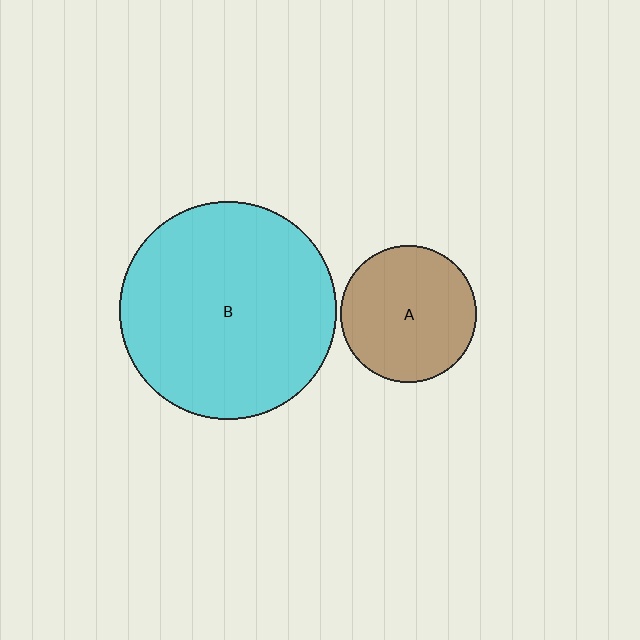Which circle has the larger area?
Circle B (cyan).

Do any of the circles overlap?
No, none of the circles overlap.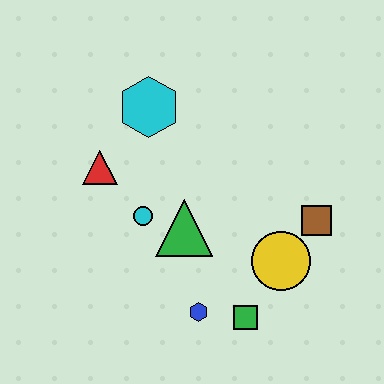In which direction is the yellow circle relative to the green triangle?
The yellow circle is to the right of the green triangle.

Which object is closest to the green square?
The blue hexagon is closest to the green square.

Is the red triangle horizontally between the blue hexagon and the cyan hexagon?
No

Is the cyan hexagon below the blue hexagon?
No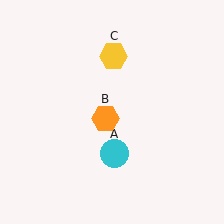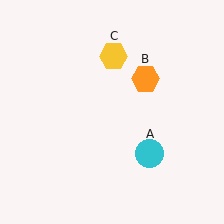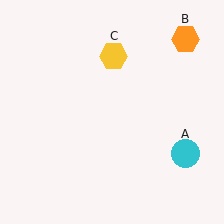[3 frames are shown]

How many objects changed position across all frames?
2 objects changed position: cyan circle (object A), orange hexagon (object B).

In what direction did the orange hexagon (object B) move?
The orange hexagon (object B) moved up and to the right.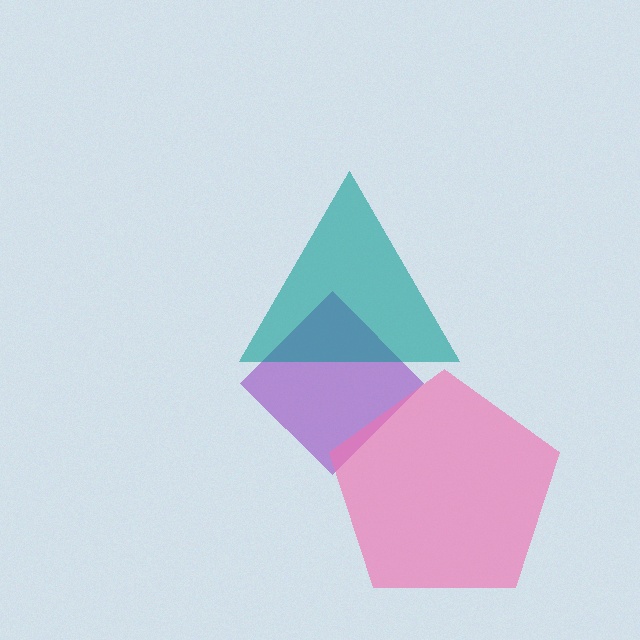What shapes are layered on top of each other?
The layered shapes are: a purple diamond, a teal triangle, a pink pentagon.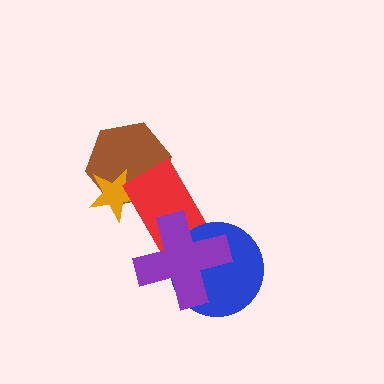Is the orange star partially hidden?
Yes, it is partially covered by another shape.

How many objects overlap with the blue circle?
2 objects overlap with the blue circle.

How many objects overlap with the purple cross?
2 objects overlap with the purple cross.